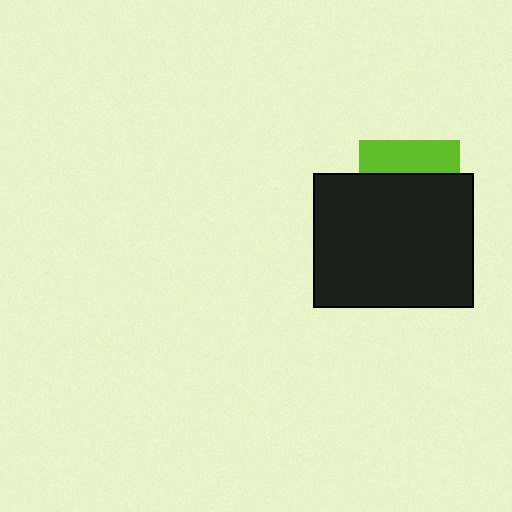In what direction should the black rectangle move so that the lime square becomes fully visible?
The black rectangle should move down. That is the shortest direction to clear the overlap and leave the lime square fully visible.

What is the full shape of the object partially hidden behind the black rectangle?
The partially hidden object is a lime square.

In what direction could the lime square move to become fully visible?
The lime square could move up. That would shift it out from behind the black rectangle entirely.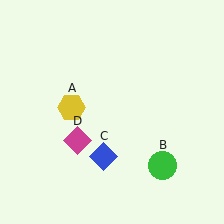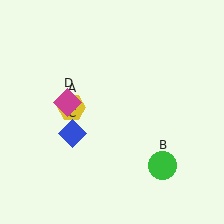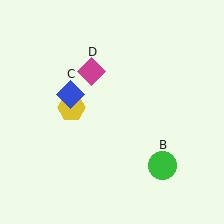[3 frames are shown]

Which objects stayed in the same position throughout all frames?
Yellow hexagon (object A) and green circle (object B) remained stationary.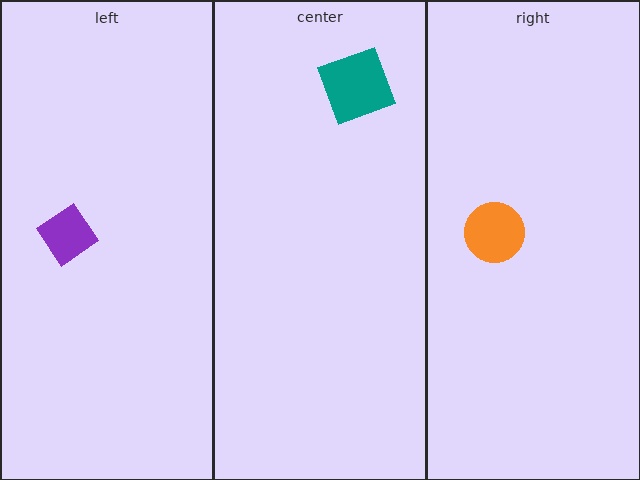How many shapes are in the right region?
1.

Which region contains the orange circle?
The right region.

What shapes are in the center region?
The teal square.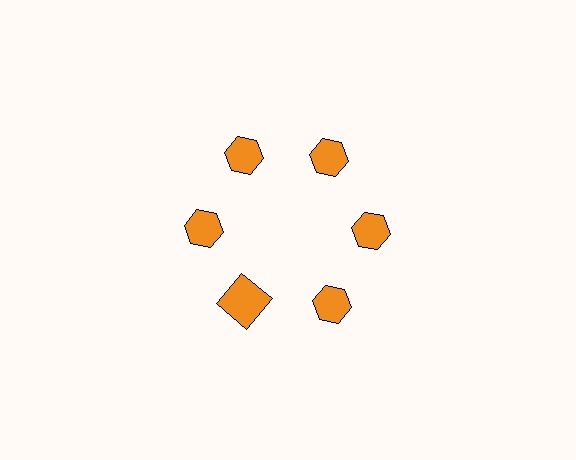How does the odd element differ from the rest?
It has a different shape: square instead of hexagon.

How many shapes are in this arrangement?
There are 6 shapes arranged in a ring pattern.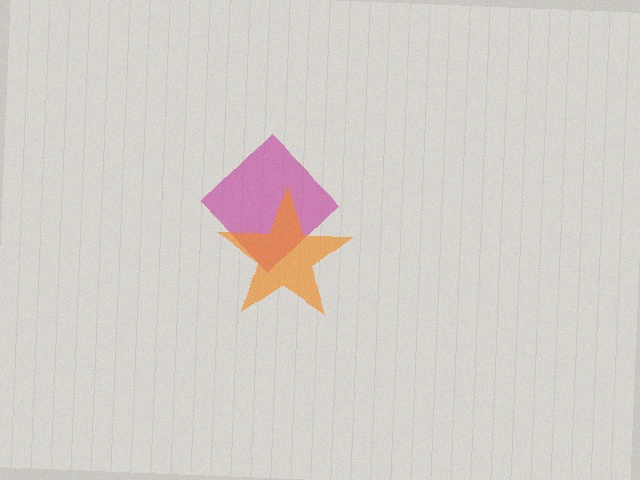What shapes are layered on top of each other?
The layered shapes are: a magenta diamond, an orange star.